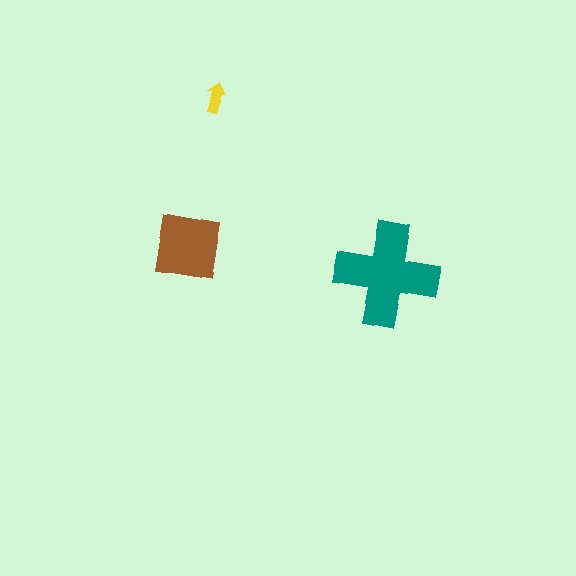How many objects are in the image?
There are 3 objects in the image.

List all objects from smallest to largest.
The yellow arrow, the brown square, the teal cross.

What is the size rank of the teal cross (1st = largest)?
1st.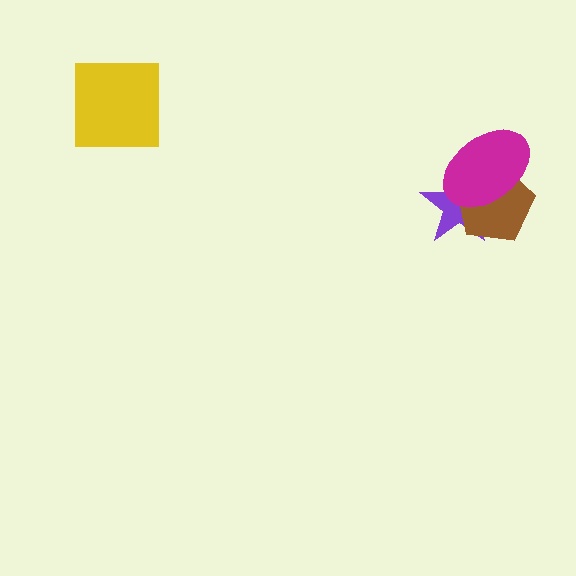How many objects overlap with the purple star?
2 objects overlap with the purple star.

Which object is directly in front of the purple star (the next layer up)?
The brown pentagon is directly in front of the purple star.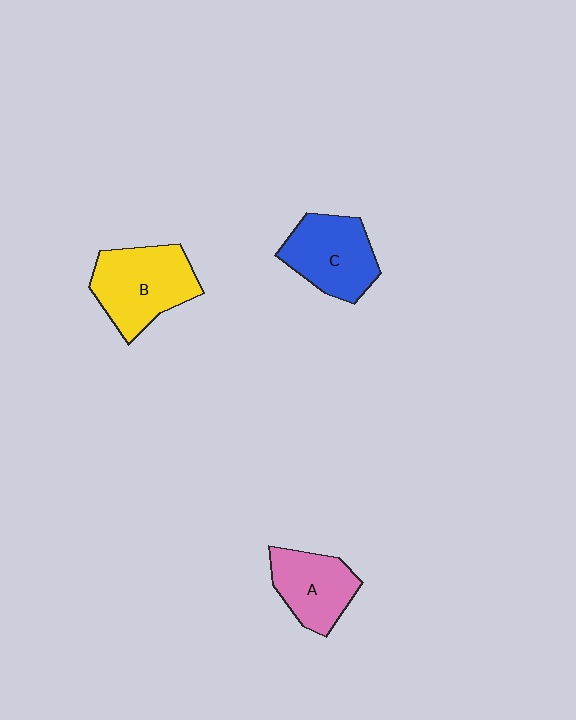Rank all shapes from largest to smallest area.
From largest to smallest: B (yellow), C (blue), A (pink).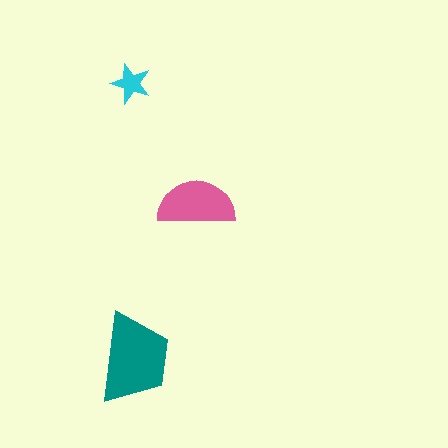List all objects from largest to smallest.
The teal trapezoid, the pink semicircle, the cyan star.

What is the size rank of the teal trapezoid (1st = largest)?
1st.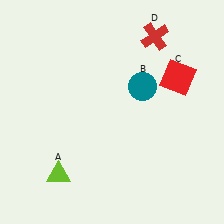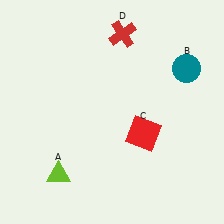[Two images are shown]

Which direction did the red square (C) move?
The red square (C) moved down.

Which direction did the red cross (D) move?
The red cross (D) moved left.